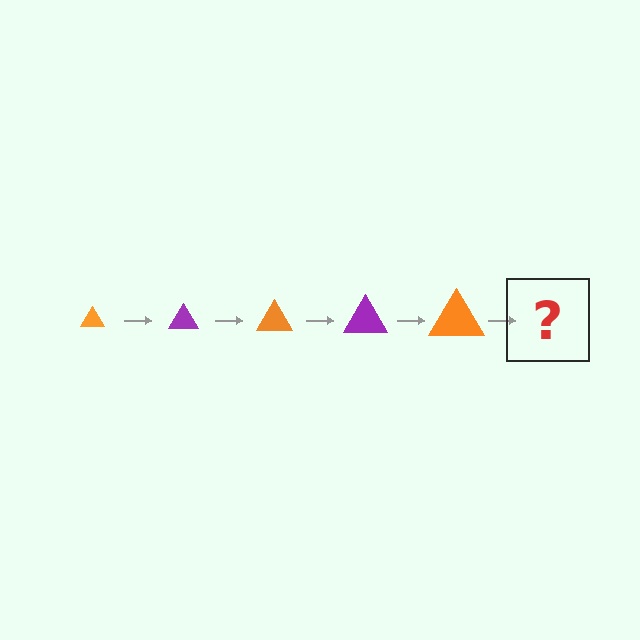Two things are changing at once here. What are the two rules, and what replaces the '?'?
The two rules are that the triangle grows larger each step and the color cycles through orange and purple. The '?' should be a purple triangle, larger than the previous one.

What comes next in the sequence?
The next element should be a purple triangle, larger than the previous one.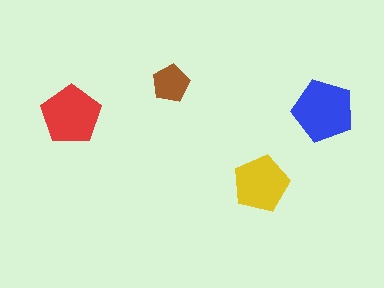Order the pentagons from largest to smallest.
the blue one, the red one, the yellow one, the brown one.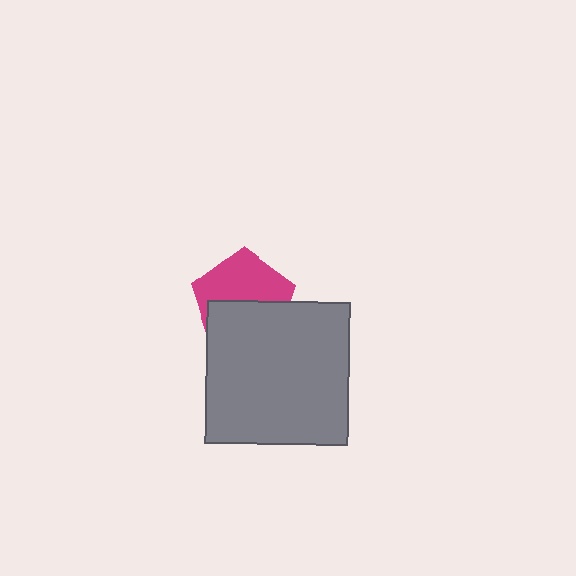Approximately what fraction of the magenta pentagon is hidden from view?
Roughly 48% of the magenta pentagon is hidden behind the gray square.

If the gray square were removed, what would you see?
You would see the complete magenta pentagon.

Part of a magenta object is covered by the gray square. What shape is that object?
It is a pentagon.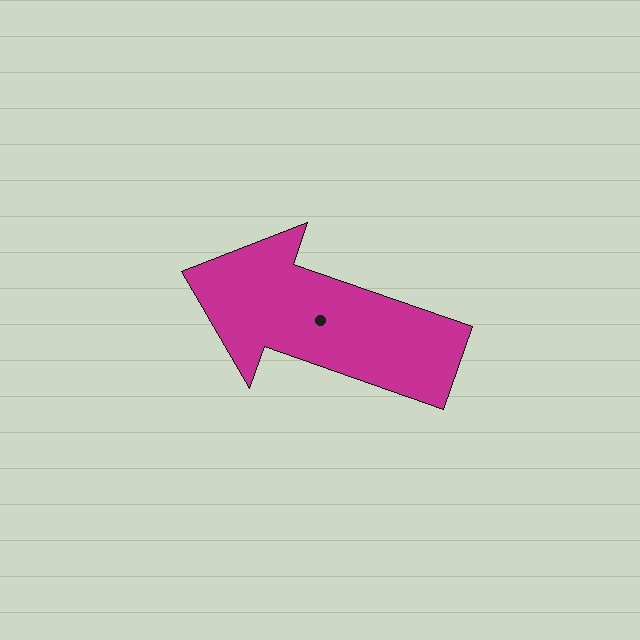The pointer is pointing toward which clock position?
Roughly 10 o'clock.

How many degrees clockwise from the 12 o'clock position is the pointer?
Approximately 289 degrees.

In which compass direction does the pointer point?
West.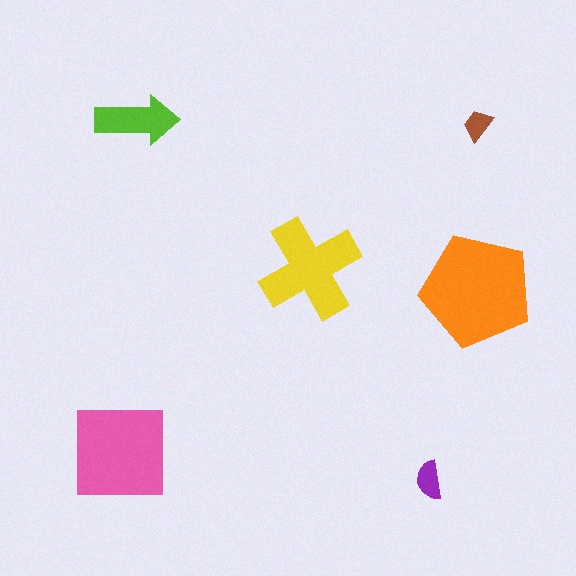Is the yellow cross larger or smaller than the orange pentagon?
Smaller.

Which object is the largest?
The orange pentagon.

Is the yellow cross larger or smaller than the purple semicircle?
Larger.